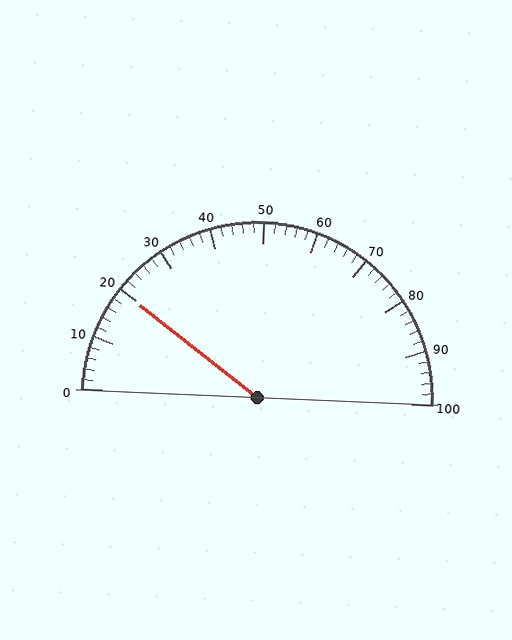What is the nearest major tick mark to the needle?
The nearest major tick mark is 20.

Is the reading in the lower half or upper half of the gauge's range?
The reading is in the lower half of the range (0 to 100).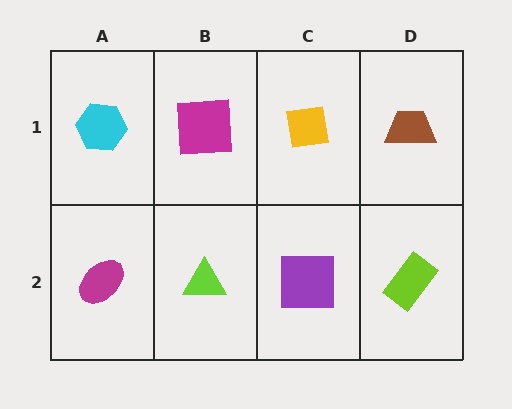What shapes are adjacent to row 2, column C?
A yellow square (row 1, column C), a lime triangle (row 2, column B), a lime rectangle (row 2, column D).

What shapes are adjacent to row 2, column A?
A cyan hexagon (row 1, column A), a lime triangle (row 2, column B).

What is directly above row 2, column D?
A brown trapezoid.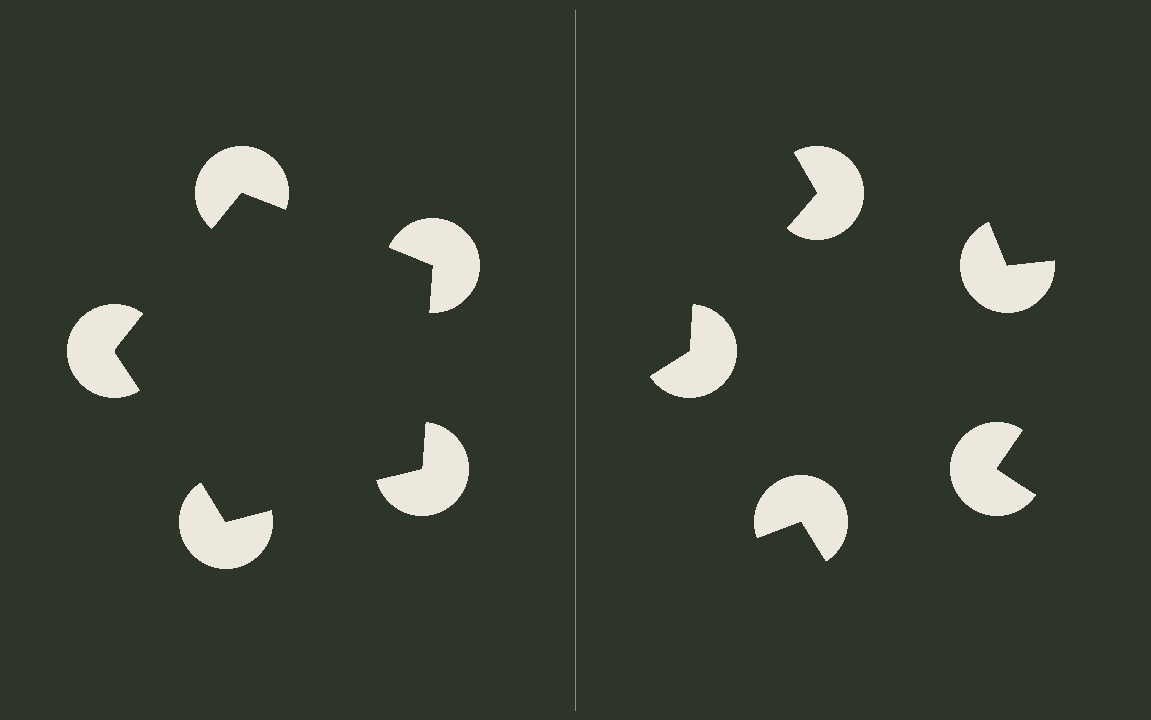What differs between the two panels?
The pac-man discs are positioned identically on both sides; only the wedge orientations differ. On the left they align to a pentagon; on the right they are misaligned.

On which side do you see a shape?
An illusory pentagon appears on the left side. On the right side the wedge cuts are rotated, so no coherent shape forms.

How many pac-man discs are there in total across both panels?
10 — 5 on each side.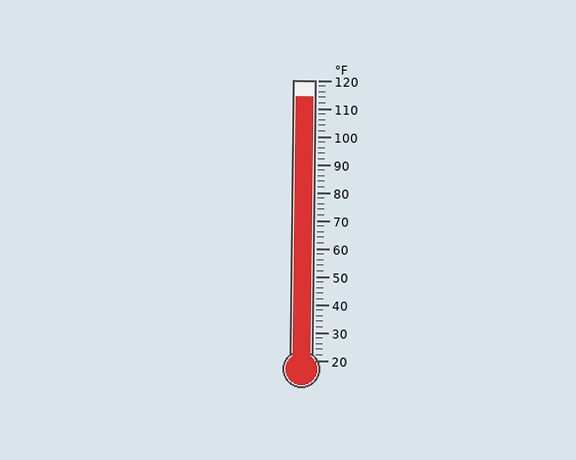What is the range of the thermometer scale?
The thermometer scale ranges from 20°F to 120°F.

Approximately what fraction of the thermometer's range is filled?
The thermometer is filled to approximately 95% of its range.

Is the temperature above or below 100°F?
The temperature is above 100°F.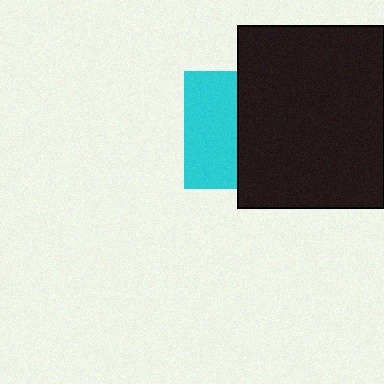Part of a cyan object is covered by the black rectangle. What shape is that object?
It is a square.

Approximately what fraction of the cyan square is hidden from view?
Roughly 54% of the cyan square is hidden behind the black rectangle.